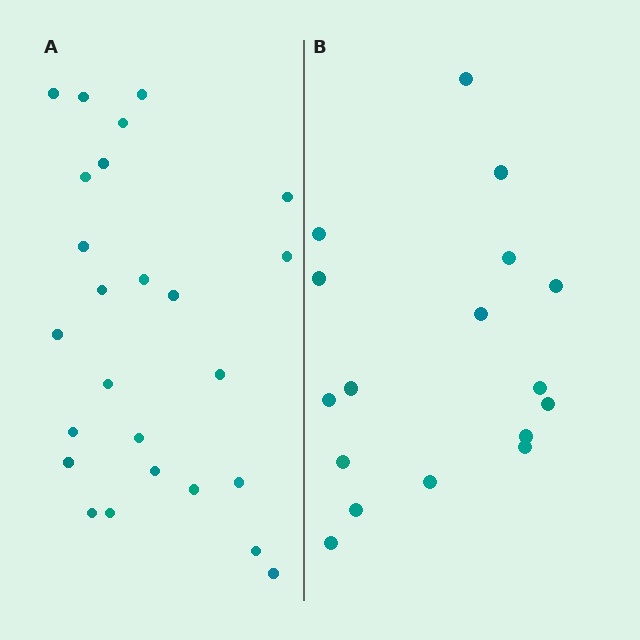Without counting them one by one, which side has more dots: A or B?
Region A (the left region) has more dots.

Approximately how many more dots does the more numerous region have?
Region A has roughly 8 or so more dots than region B.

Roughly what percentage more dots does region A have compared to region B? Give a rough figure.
About 45% more.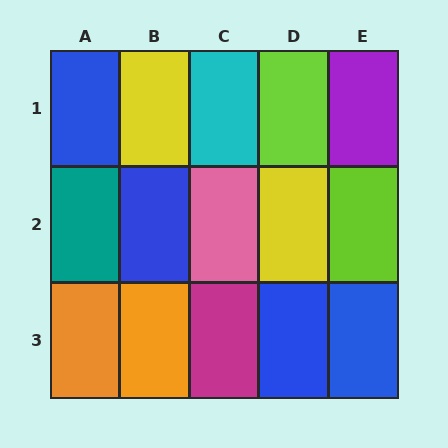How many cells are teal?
1 cell is teal.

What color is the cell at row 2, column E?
Lime.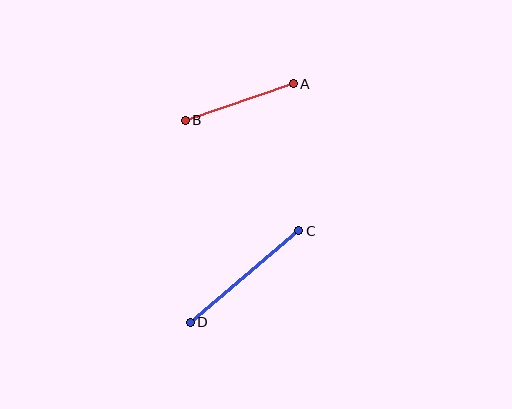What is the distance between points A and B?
The distance is approximately 114 pixels.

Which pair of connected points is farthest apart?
Points C and D are farthest apart.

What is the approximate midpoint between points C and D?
The midpoint is at approximately (245, 277) pixels.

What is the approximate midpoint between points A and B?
The midpoint is at approximately (239, 102) pixels.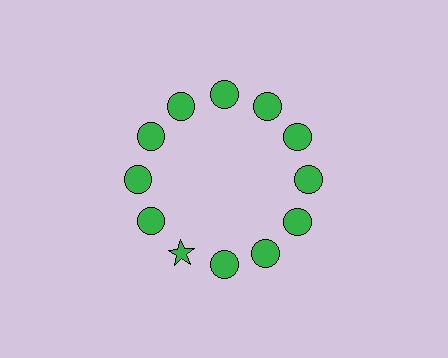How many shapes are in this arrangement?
There are 12 shapes arranged in a ring pattern.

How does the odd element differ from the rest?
It has a different shape: star instead of circle.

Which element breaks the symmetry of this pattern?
The green star at roughly the 7 o'clock position breaks the symmetry. All other shapes are green circles.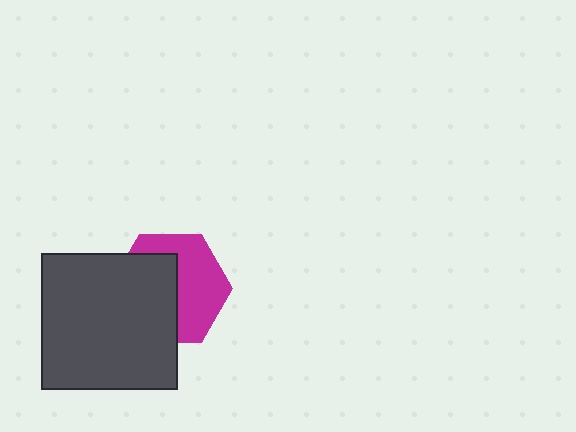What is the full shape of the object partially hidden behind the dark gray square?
The partially hidden object is a magenta hexagon.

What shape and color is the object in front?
The object in front is a dark gray square.